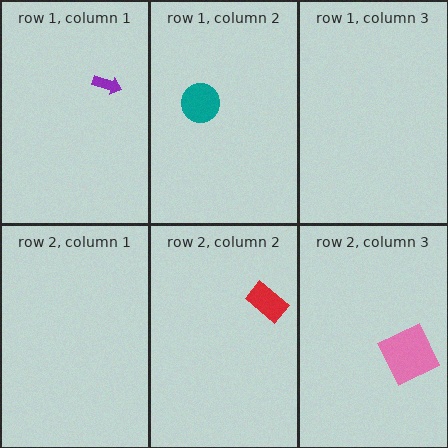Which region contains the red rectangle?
The row 2, column 2 region.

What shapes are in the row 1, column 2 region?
The teal circle.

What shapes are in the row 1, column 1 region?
The purple arrow.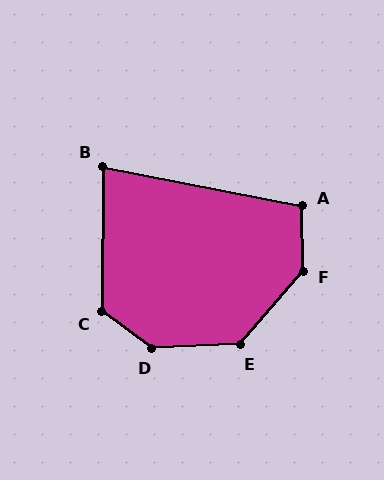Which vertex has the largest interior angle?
D, at approximately 142 degrees.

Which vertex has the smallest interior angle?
B, at approximately 80 degrees.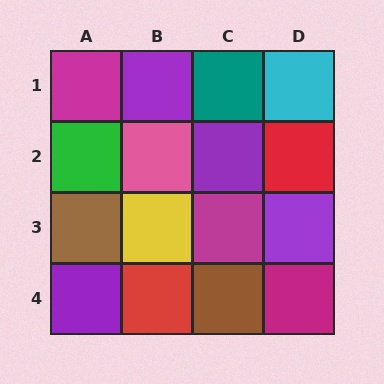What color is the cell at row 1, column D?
Cyan.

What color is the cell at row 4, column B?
Red.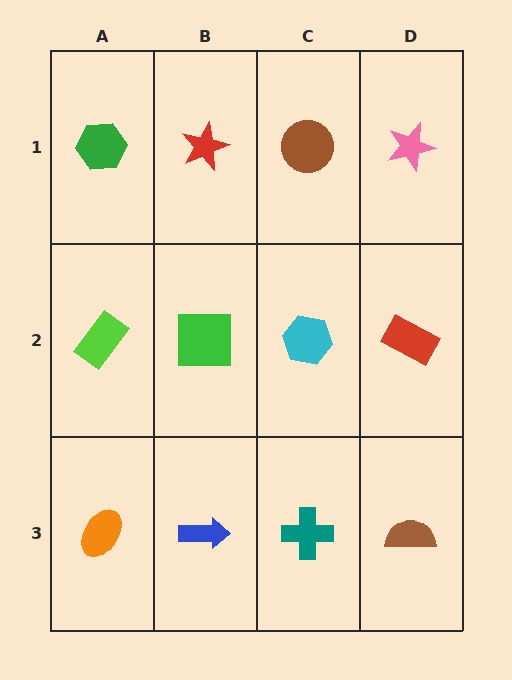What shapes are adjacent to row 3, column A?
A lime rectangle (row 2, column A), a blue arrow (row 3, column B).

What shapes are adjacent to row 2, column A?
A green hexagon (row 1, column A), an orange ellipse (row 3, column A), a green square (row 2, column B).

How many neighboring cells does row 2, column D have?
3.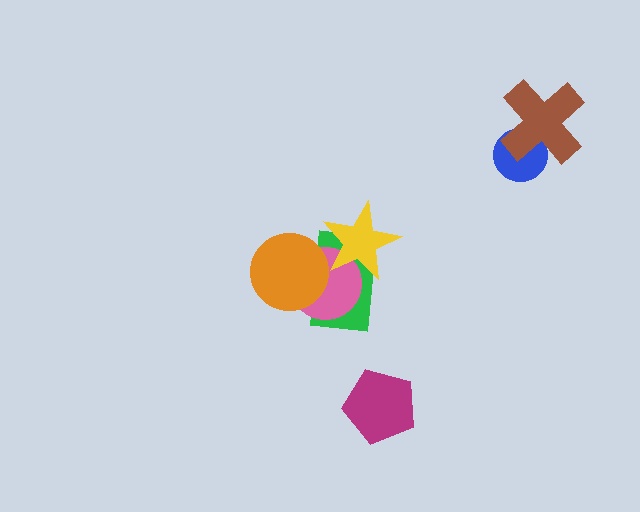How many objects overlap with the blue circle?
1 object overlaps with the blue circle.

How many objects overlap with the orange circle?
2 objects overlap with the orange circle.